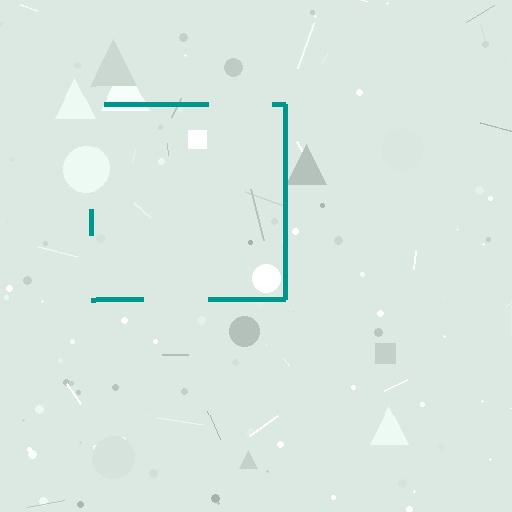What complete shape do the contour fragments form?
The contour fragments form a square.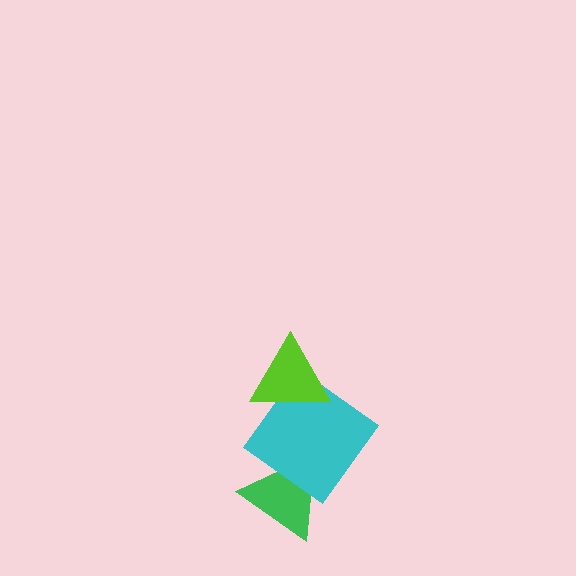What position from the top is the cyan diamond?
The cyan diamond is 2nd from the top.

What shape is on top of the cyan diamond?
The lime triangle is on top of the cyan diamond.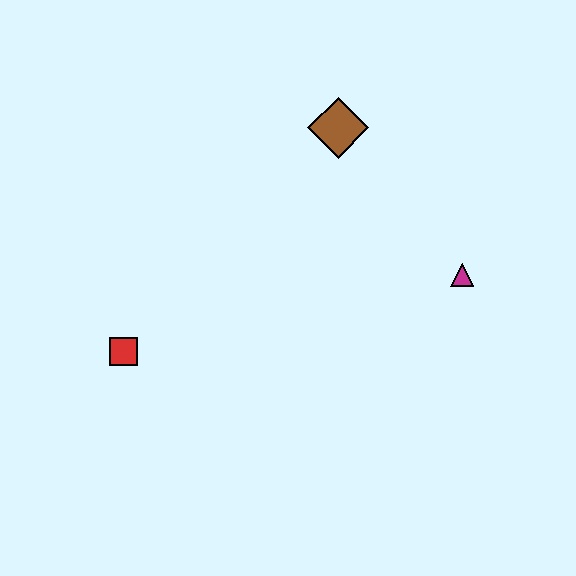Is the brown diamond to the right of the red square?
Yes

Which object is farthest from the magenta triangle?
The red square is farthest from the magenta triangle.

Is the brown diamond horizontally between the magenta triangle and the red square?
Yes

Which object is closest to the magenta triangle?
The brown diamond is closest to the magenta triangle.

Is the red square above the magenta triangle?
No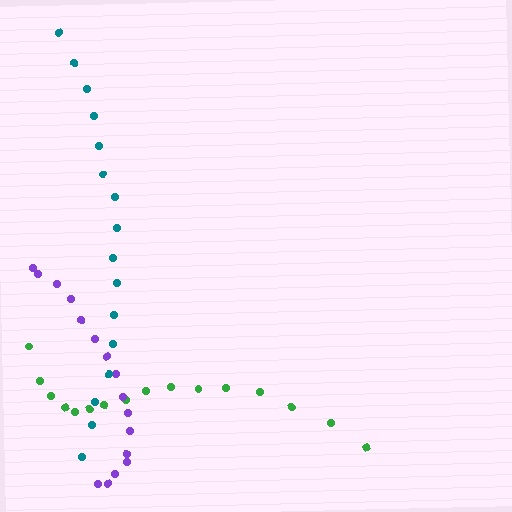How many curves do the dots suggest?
There are 3 distinct paths.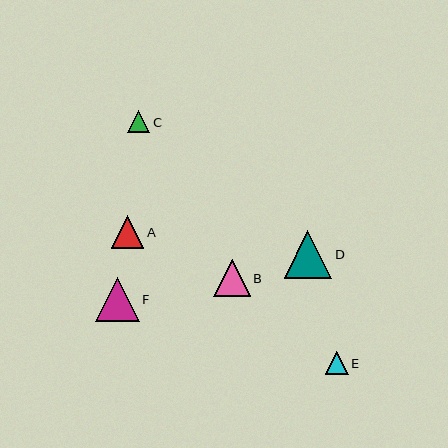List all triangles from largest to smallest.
From largest to smallest: D, F, B, A, E, C.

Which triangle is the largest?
Triangle D is the largest with a size of approximately 47 pixels.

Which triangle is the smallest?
Triangle C is the smallest with a size of approximately 22 pixels.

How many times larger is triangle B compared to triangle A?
Triangle B is approximately 1.1 times the size of triangle A.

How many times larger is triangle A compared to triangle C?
Triangle A is approximately 1.5 times the size of triangle C.